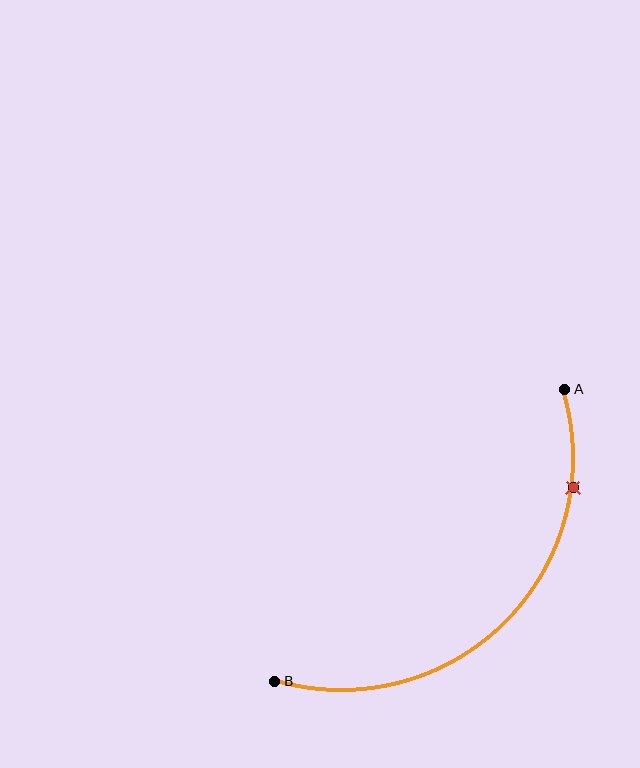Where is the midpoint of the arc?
The arc midpoint is the point on the curve farthest from the straight line joining A and B. It sits below and to the right of that line.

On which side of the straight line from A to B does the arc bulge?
The arc bulges below and to the right of the straight line connecting A and B.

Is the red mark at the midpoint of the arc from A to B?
No. The red mark lies on the arc but is closer to endpoint A. The arc midpoint would be at the point on the curve equidistant along the arc from both A and B.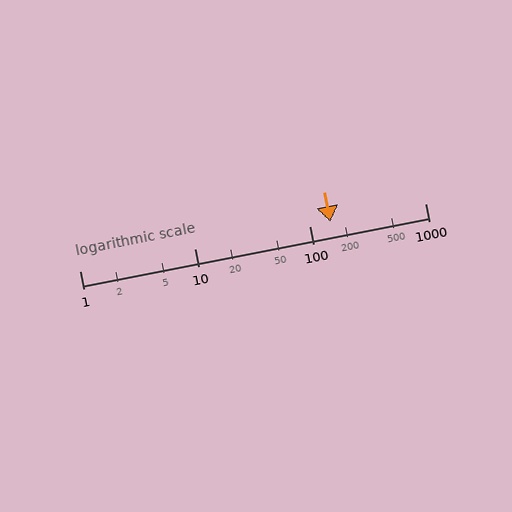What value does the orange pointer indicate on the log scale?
The pointer indicates approximately 150.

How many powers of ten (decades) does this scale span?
The scale spans 3 decades, from 1 to 1000.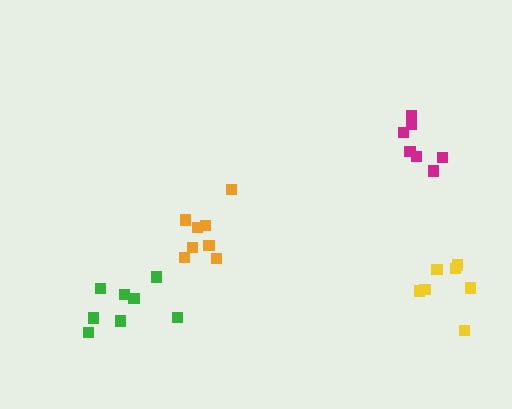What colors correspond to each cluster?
The clusters are colored: magenta, orange, yellow, green.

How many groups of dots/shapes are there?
There are 4 groups.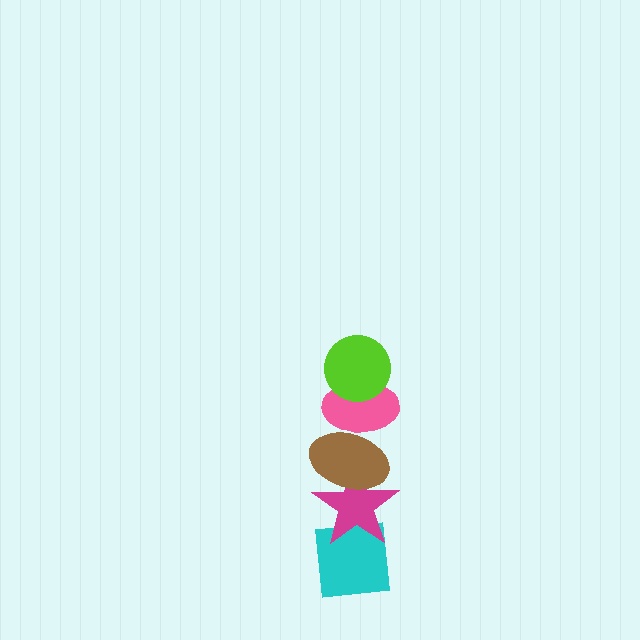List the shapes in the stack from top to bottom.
From top to bottom: the lime circle, the pink ellipse, the brown ellipse, the magenta star, the cyan square.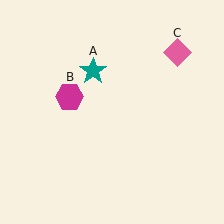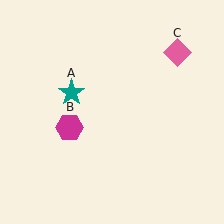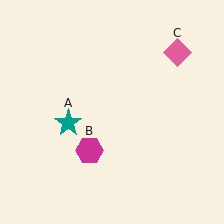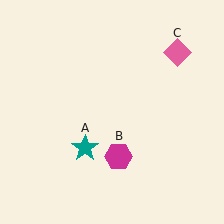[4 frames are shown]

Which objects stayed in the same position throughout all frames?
Pink diamond (object C) remained stationary.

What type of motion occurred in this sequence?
The teal star (object A), magenta hexagon (object B) rotated counterclockwise around the center of the scene.